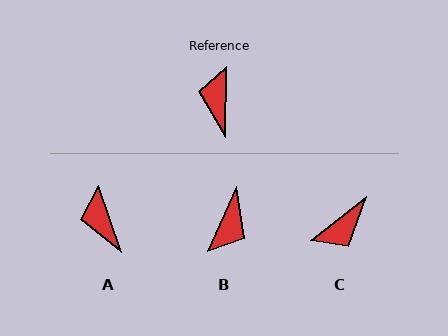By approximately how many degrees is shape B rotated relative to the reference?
Approximately 158 degrees counter-clockwise.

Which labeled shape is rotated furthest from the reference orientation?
B, about 158 degrees away.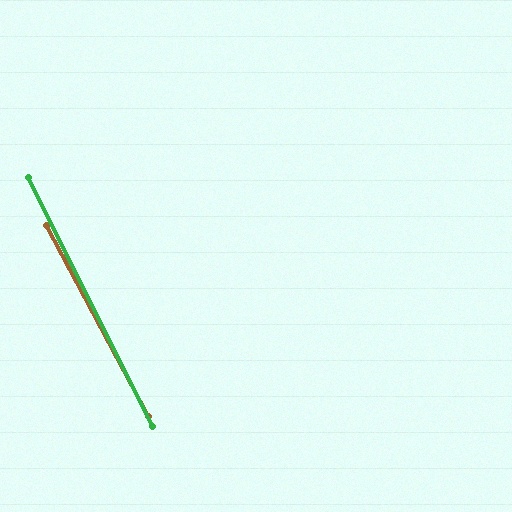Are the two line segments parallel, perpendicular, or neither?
Parallel — their directions differ by only 1.6°.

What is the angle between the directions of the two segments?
Approximately 2 degrees.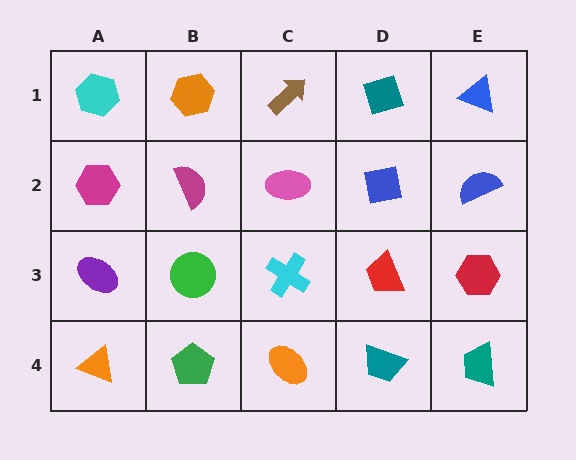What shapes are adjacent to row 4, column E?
A red hexagon (row 3, column E), a teal trapezoid (row 4, column D).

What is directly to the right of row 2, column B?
A pink ellipse.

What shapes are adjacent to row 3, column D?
A blue square (row 2, column D), a teal trapezoid (row 4, column D), a cyan cross (row 3, column C), a red hexagon (row 3, column E).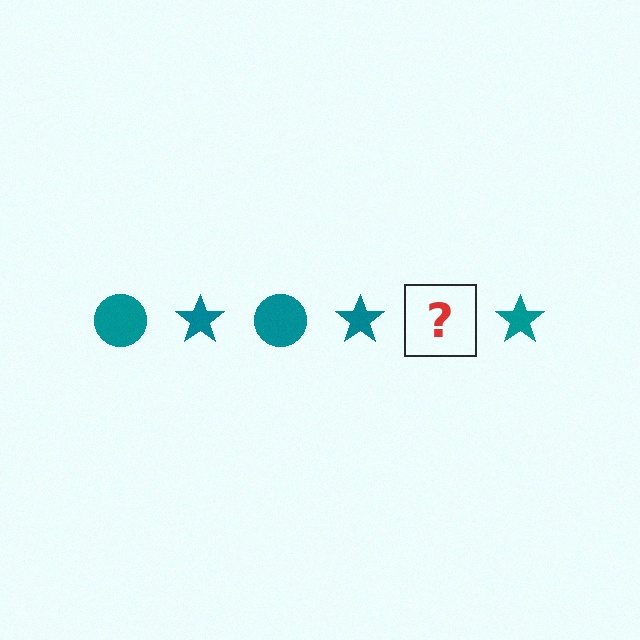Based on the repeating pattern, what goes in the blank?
The blank should be a teal circle.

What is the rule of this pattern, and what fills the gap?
The rule is that the pattern cycles through circle, star shapes in teal. The gap should be filled with a teal circle.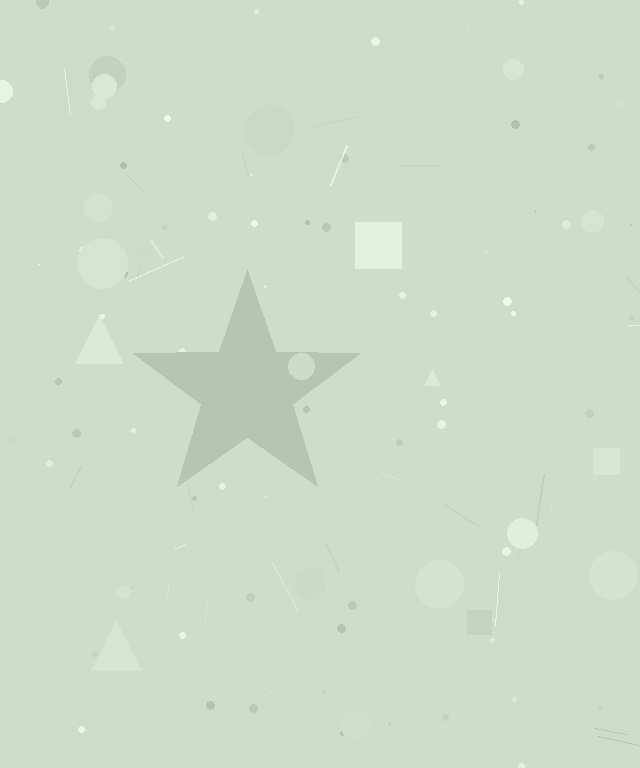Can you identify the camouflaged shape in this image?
The camouflaged shape is a star.